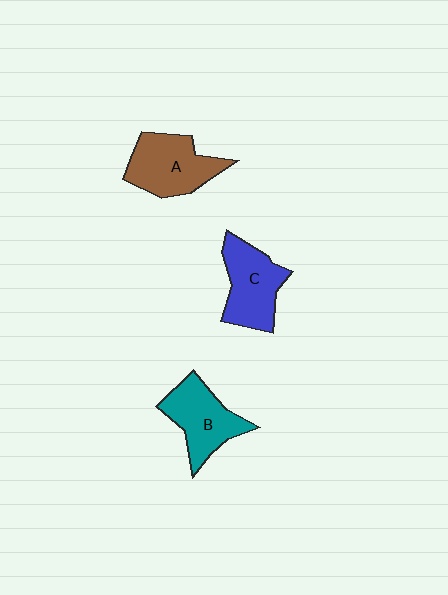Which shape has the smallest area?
Shape B (teal).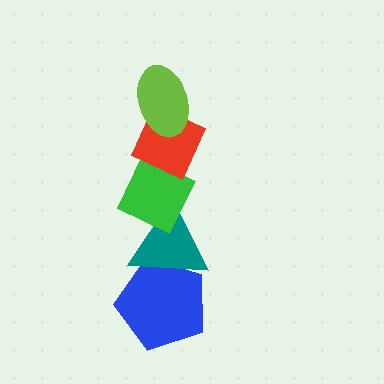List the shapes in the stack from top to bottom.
From top to bottom: the lime ellipse, the red diamond, the green diamond, the teal triangle, the blue pentagon.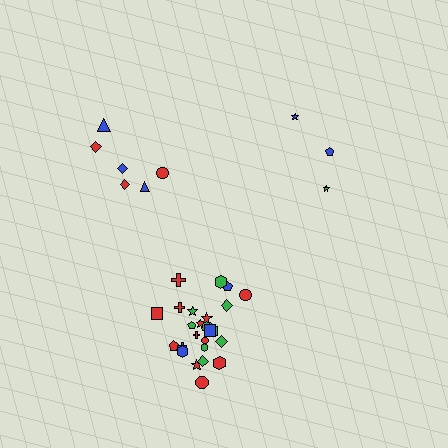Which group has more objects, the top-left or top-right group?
The top-left group.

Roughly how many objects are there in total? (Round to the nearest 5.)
Roughly 35 objects in total.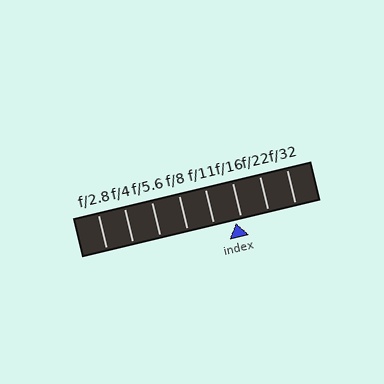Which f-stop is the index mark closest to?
The index mark is closest to f/16.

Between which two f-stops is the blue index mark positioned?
The index mark is between f/11 and f/16.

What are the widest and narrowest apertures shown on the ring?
The widest aperture shown is f/2.8 and the narrowest is f/32.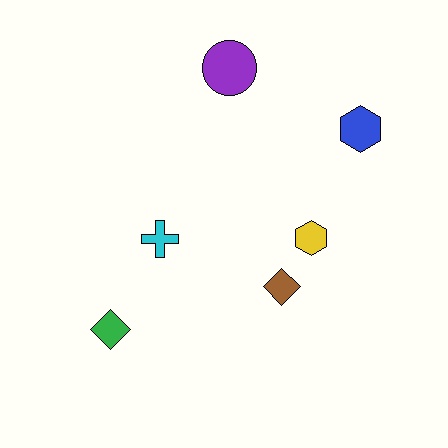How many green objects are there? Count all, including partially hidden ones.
There is 1 green object.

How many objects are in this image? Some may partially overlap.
There are 6 objects.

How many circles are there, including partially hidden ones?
There is 1 circle.